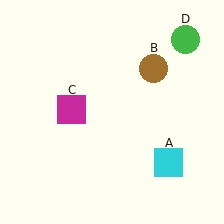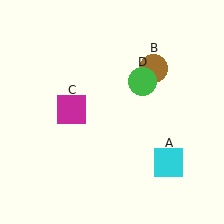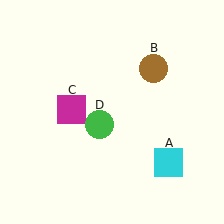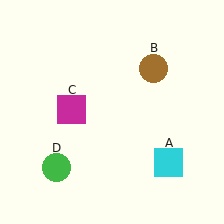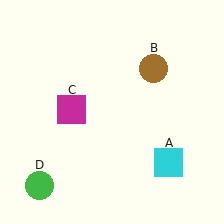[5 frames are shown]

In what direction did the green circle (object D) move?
The green circle (object D) moved down and to the left.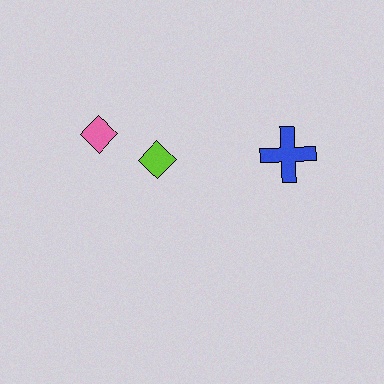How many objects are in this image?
There are 3 objects.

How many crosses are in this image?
There is 1 cross.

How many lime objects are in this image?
There is 1 lime object.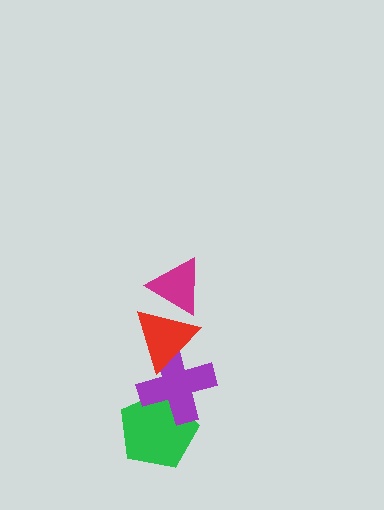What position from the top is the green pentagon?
The green pentagon is 4th from the top.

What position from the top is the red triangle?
The red triangle is 2nd from the top.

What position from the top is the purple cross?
The purple cross is 3rd from the top.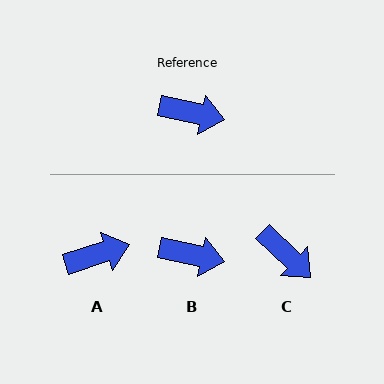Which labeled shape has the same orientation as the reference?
B.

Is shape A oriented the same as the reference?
No, it is off by about 30 degrees.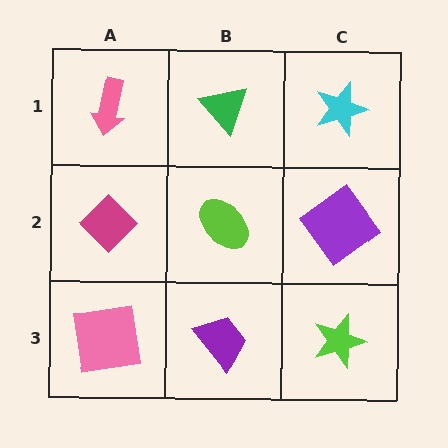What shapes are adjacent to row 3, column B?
A lime ellipse (row 2, column B), a pink square (row 3, column A), a lime star (row 3, column C).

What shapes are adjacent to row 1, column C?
A purple diamond (row 2, column C), a green triangle (row 1, column B).